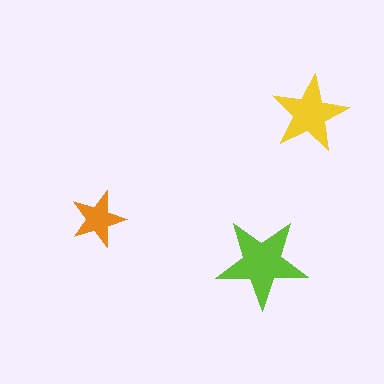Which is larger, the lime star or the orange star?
The lime one.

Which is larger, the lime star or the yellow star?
The lime one.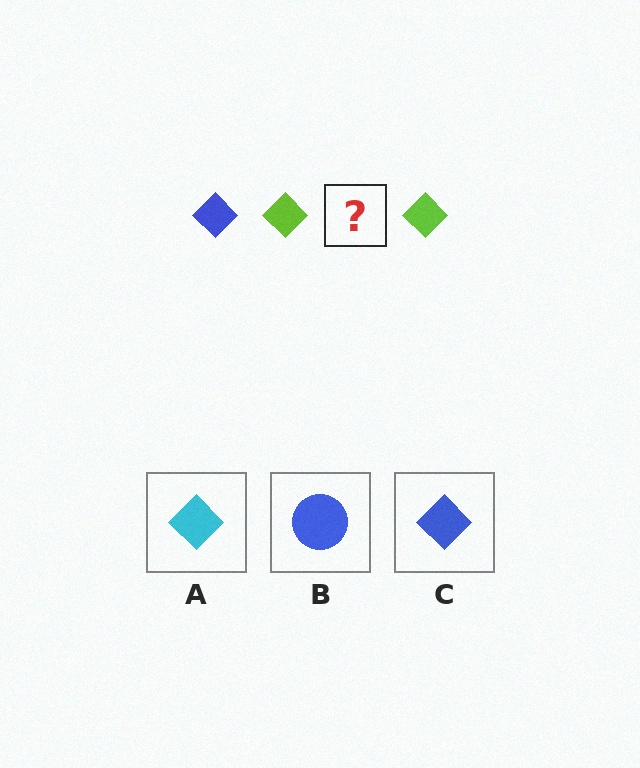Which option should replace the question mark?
Option C.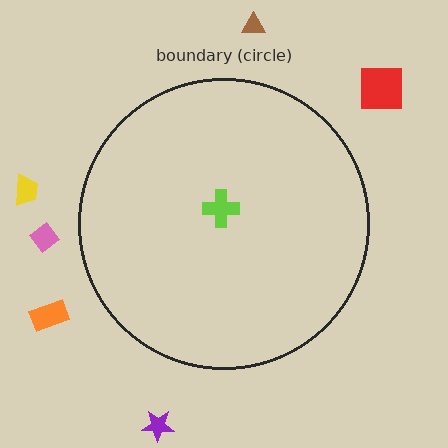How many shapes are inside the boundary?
1 inside, 6 outside.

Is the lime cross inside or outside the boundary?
Inside.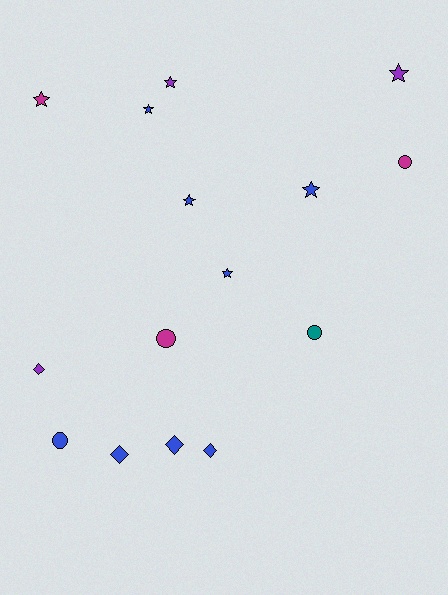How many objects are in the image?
There are 15 objects.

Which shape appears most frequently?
Star, with 7 objects.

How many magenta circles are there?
There are 2 magenta circles.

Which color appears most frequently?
Blue, with 8 objects.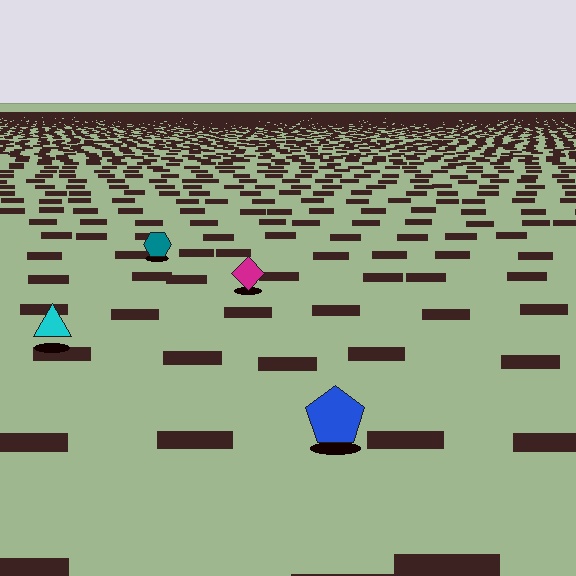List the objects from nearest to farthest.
From nearest to farthest: the blue pentagon, the cyan triangle, the magenta diamond, the teal hexagon.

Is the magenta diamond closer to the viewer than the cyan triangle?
No. The cyan triangle is closer — you can tell from the texture gradient: the ground texture is coarser near it.